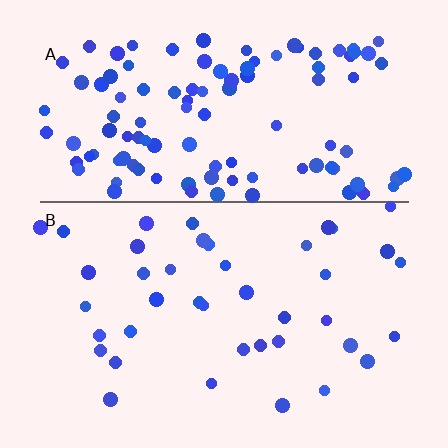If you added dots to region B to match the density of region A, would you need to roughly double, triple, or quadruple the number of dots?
Approximately triple.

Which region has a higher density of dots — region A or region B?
A (the top).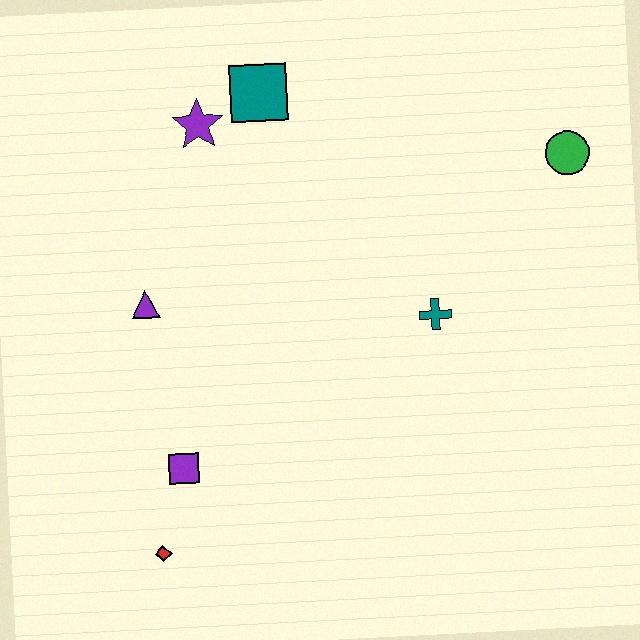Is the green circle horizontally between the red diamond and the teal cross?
No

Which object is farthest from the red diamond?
The green circle is farthest from the red diamond.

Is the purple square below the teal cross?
Yes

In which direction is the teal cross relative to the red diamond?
The teal cross is to the right of the red diamond.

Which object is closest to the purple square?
The red diamond is closest to the purple square.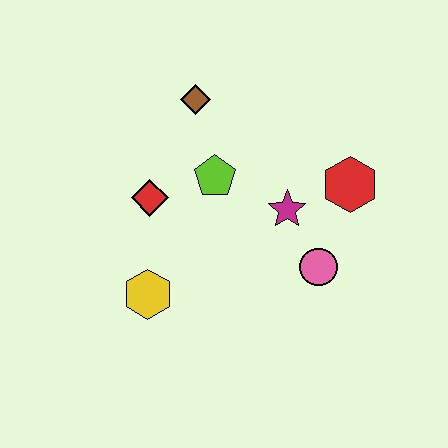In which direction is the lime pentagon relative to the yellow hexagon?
The lime pentagon is above the yellow hexagon.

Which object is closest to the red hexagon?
The magenta star is closest to the red hexagon.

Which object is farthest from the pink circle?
The brown diamond is farthest from the pink circle.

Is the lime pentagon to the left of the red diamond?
No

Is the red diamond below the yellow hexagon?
No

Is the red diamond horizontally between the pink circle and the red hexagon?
No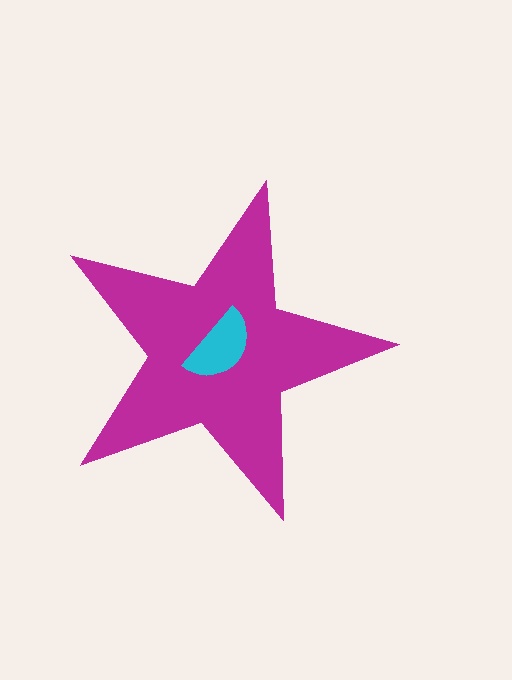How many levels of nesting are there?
2.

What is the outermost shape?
The magenta star.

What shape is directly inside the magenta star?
The cyan semicircle.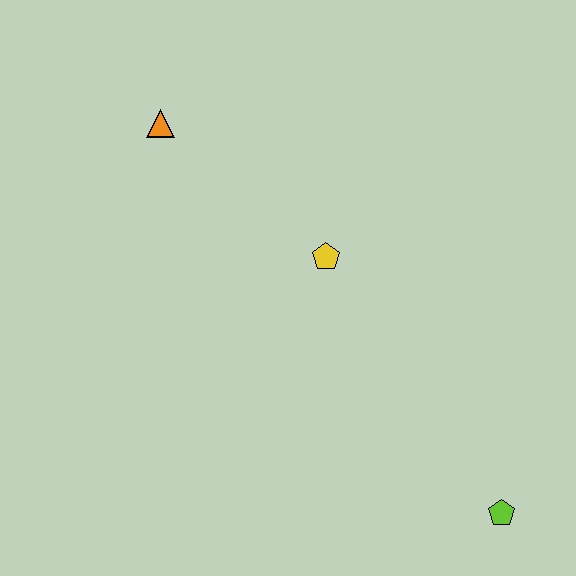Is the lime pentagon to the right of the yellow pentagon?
Yes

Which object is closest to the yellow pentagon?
The orange triangle is closest to the yellow pentagon.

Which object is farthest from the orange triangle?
The lime pentagon is farthest from the orange triangle.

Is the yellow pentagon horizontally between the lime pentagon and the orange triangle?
Yes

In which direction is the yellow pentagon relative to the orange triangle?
The yellow pentagon is to the right of the orange triangle.